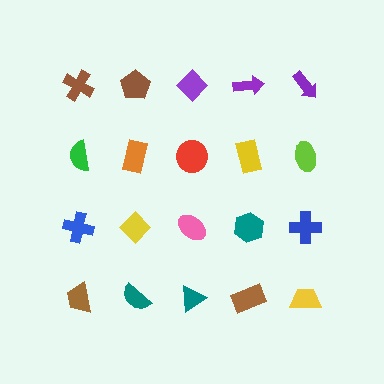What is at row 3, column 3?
A pink ellipse.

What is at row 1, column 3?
A purple diamond.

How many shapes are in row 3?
5 shapes.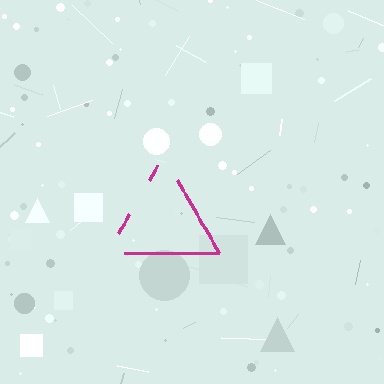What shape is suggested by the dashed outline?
The dashed outline suggests a triangle.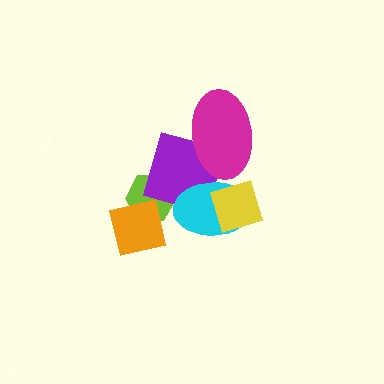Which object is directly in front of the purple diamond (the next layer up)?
The cyan ellipse is directly in front of the purple diamond.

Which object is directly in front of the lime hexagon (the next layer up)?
The purple diamond is directly in front of the lime hexagon.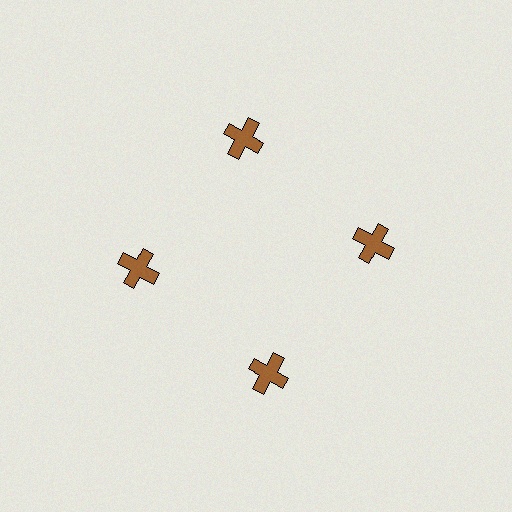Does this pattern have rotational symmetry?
Yes, this pattern has 4-fold rotational symmetry. It looks the same after rotating 90 degrees around the center.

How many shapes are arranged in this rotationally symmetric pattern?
There are 4 shapes, arranged in 4 groups of 1.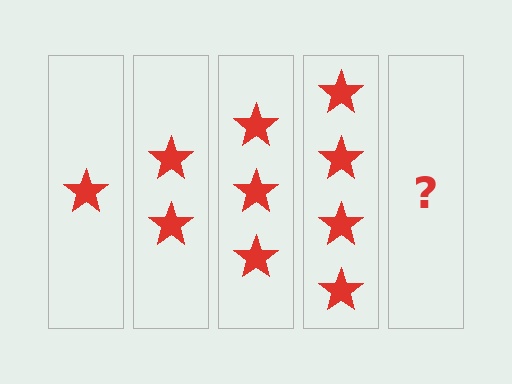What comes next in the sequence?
The next element should be 5 stars.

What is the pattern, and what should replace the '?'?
The pattern is that each step adds one more star. The '?' should be 5 stars.